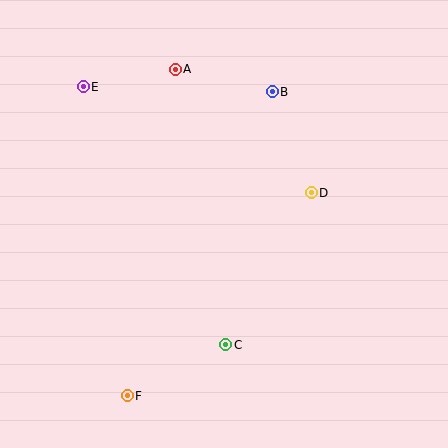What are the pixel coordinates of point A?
Point A is at (175, 69).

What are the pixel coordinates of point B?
Point B is at (272, 92).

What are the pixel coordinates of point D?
Point D is at (311, 193).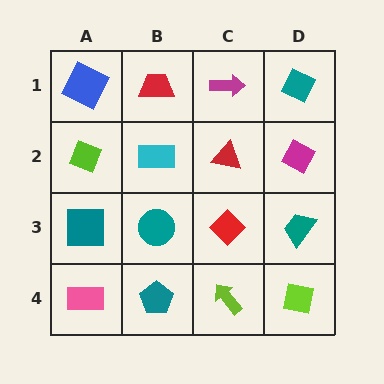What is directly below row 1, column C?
A red triangle.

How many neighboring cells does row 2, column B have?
4.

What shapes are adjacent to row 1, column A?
A lime diamond (row 2, column A), a red trapezoid (row 1, column B).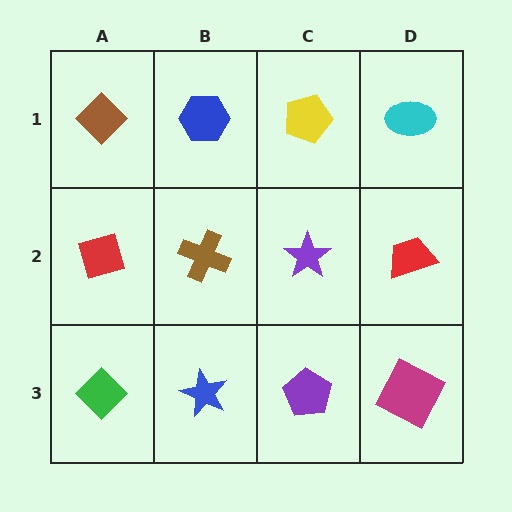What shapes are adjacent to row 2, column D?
A cyan ellipse (row 1, column D), a magenta square (row 3, column D), a purple star (row 2, column C).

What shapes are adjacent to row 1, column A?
A red diamond (row 2, column A), a blue hexagon (row 1, column B).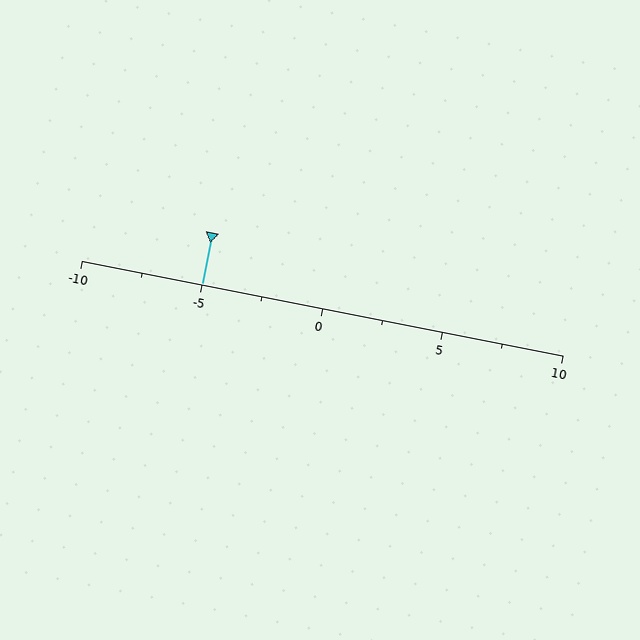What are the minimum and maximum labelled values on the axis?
The axis runs from -10 to 10.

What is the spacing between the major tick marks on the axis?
The major ticks are spaced 5 apart.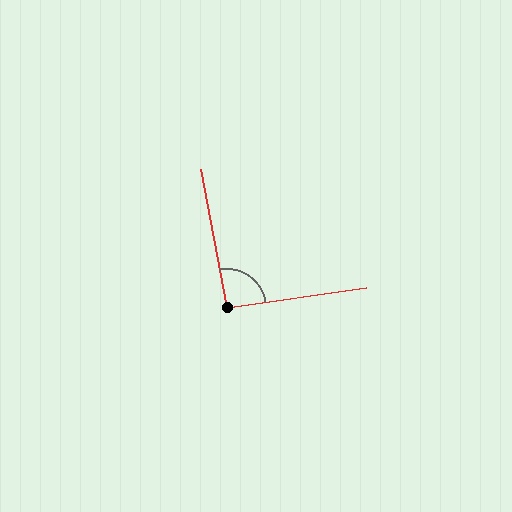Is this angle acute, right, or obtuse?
It is approximately a right angle.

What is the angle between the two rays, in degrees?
Approximately 92 degrees.